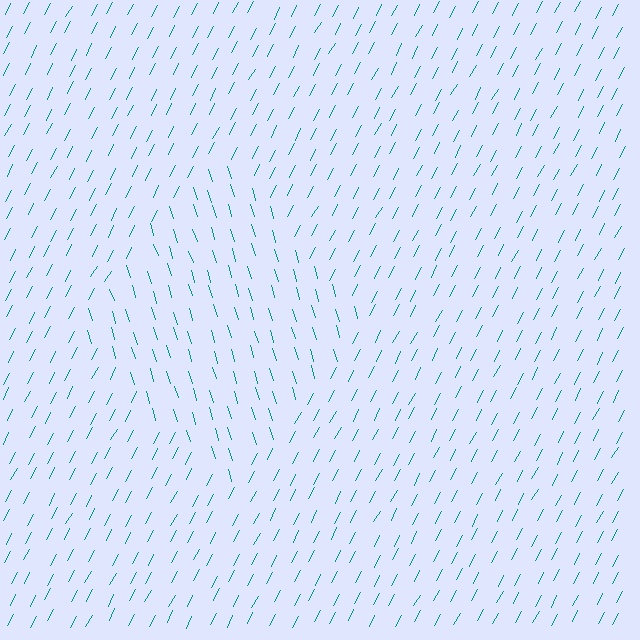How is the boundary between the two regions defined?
The boundary is defined purely by a change in line orientation (approximately 45 degrees difference). All lines are the same color and thickness.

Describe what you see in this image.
The image is filled with small teal line segments. A diamond region in the image has lines oriented differently from the surrounding lines, creating a visible texture boundary.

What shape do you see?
I see a diamond.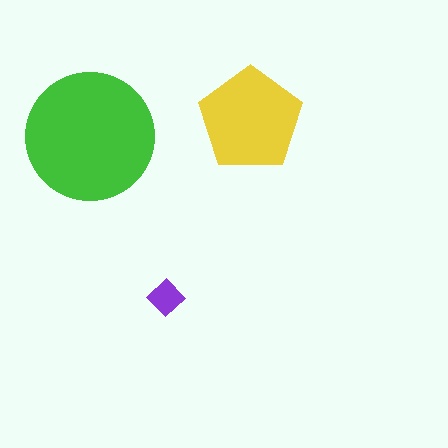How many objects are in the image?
There are 3 objects in the image.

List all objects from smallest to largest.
The purple diamond, the yellow pentagon, the green circle.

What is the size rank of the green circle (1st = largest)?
1st.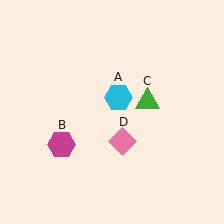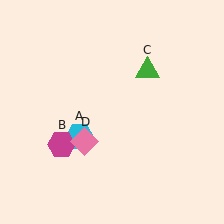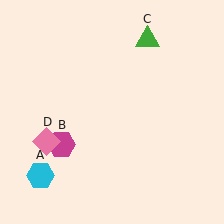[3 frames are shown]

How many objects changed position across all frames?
3 objects changed position: cyan hexagon (object A), green triangle (object C), pink diamond (object D).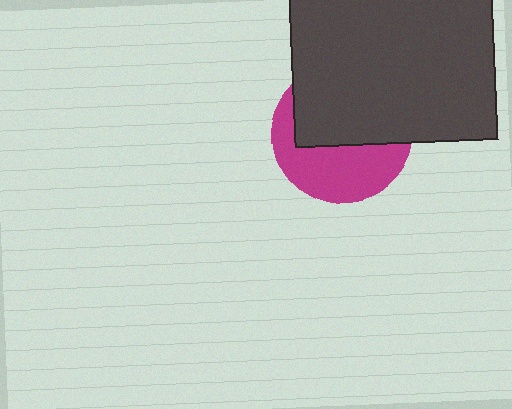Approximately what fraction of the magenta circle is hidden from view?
Roughly 54% of the magenta circle is hidden behind the dark gray rectangle.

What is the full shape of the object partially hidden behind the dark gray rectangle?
The partially hidden object is a magenta circle.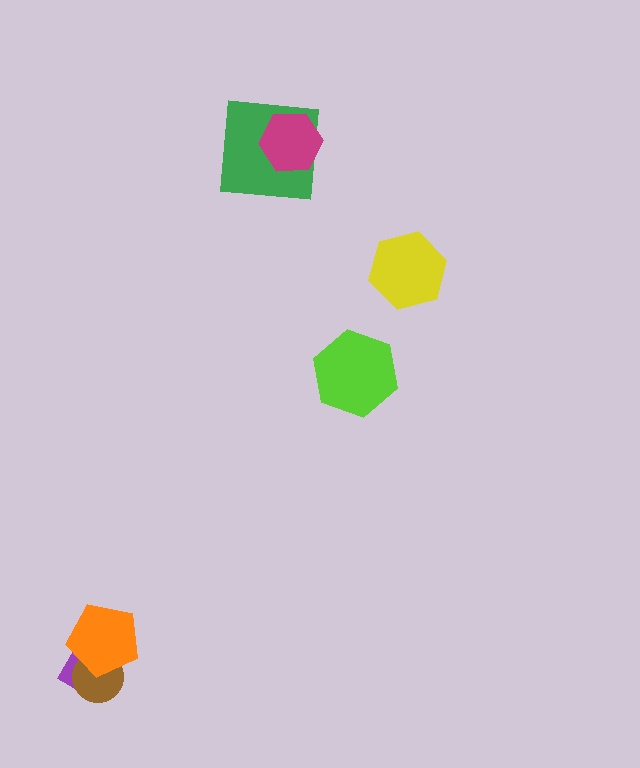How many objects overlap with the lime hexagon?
0 objects overlap with the lime hexagon.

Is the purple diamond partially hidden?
Yes, it is partially covered by another shape.